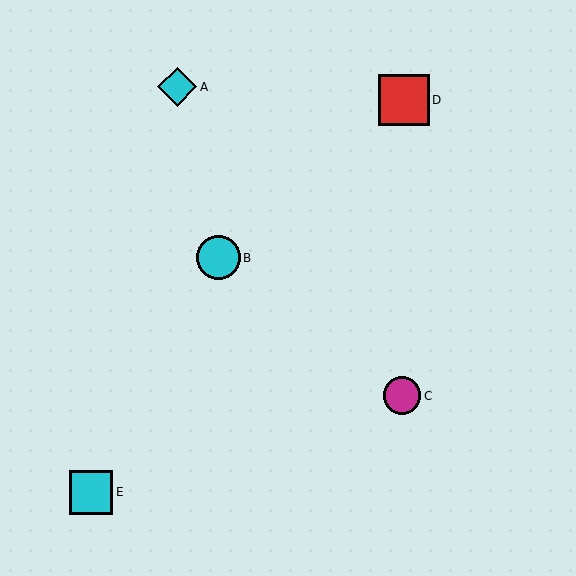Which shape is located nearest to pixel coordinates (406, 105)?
The red square (labeled D) at (404, 100) is nearest to that location.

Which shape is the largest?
The red square (labeled D) is the largest.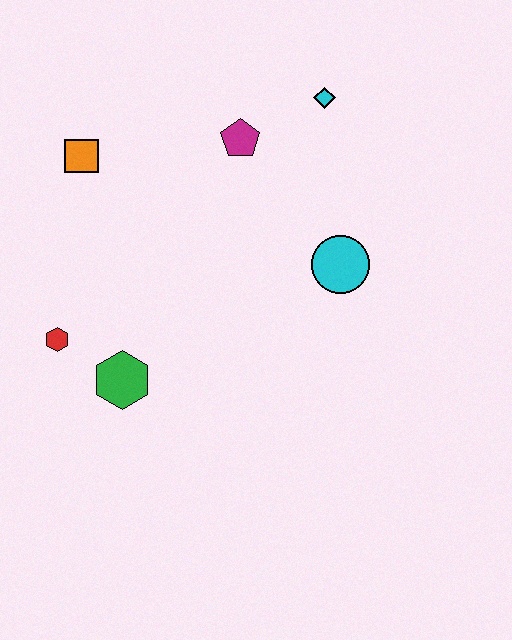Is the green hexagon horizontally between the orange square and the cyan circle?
Yes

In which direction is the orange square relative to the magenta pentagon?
The orange square is to the left of the magenta pentagon.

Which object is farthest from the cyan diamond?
The red hexagon is farthest from the cyan diamond.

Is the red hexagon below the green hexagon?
No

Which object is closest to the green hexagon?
The red hexagon is closest to the green hexagon.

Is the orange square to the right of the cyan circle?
No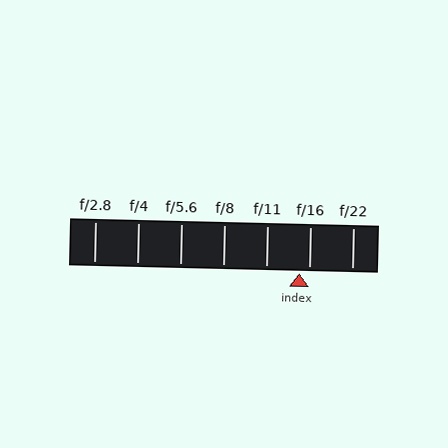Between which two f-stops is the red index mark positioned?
The index mark is between f/11 and f/16.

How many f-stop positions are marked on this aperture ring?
There are 7 f-stop positions marked.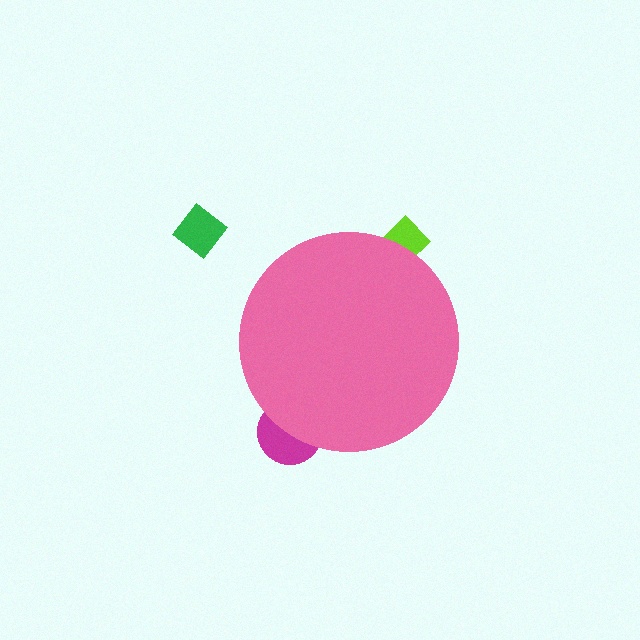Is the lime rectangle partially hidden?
Yes, the lime rectangle is partially hidden behind the pink circle.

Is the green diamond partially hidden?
No, the green diamond is fully visible.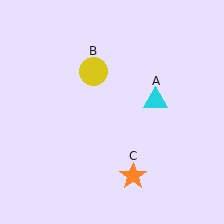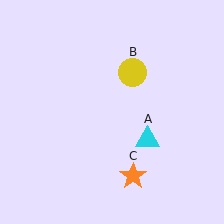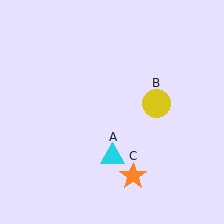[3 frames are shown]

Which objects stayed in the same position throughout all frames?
Orange star (object C) remained stationary.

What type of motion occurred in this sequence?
The cyan triangle (object A), yellow circle (object B) rotated clockwise around the center of the scene.